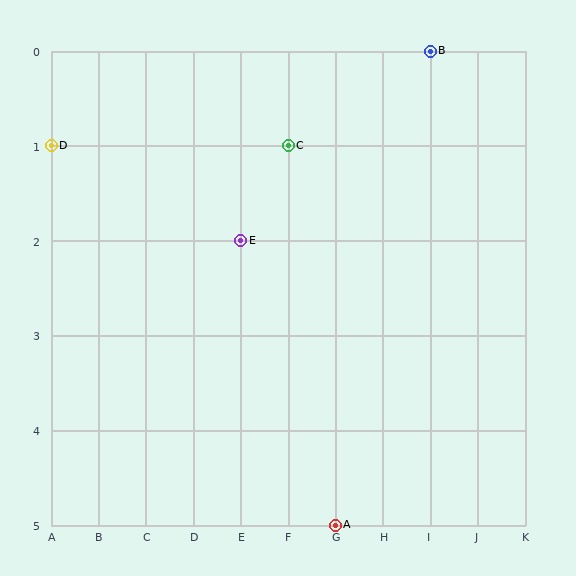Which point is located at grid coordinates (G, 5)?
Point A is at (G, 5).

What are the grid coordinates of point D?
Point D is at grid coordinates (A, 1).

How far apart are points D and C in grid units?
Points D and C are 5 columns apart.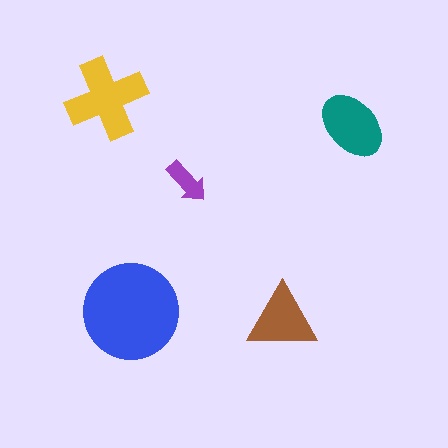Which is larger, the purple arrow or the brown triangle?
The brown triangle.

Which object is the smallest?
The purple arrow.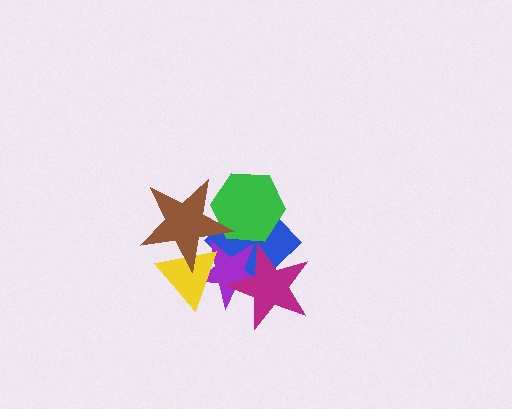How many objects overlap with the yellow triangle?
2 objects overlap with the yellow triangle.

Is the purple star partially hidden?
Yes, it is partially covered by another shape.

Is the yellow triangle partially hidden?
Yes, it is partially covered by another shape.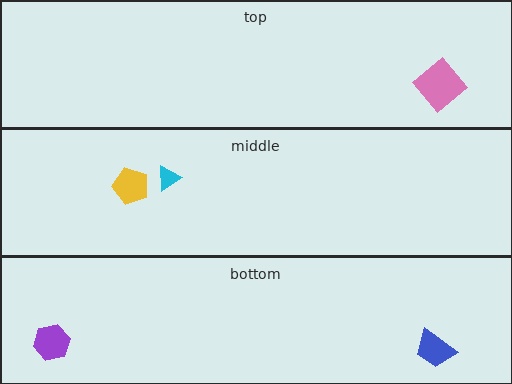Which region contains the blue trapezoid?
The bottom region.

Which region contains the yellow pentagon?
The middle region.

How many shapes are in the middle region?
2.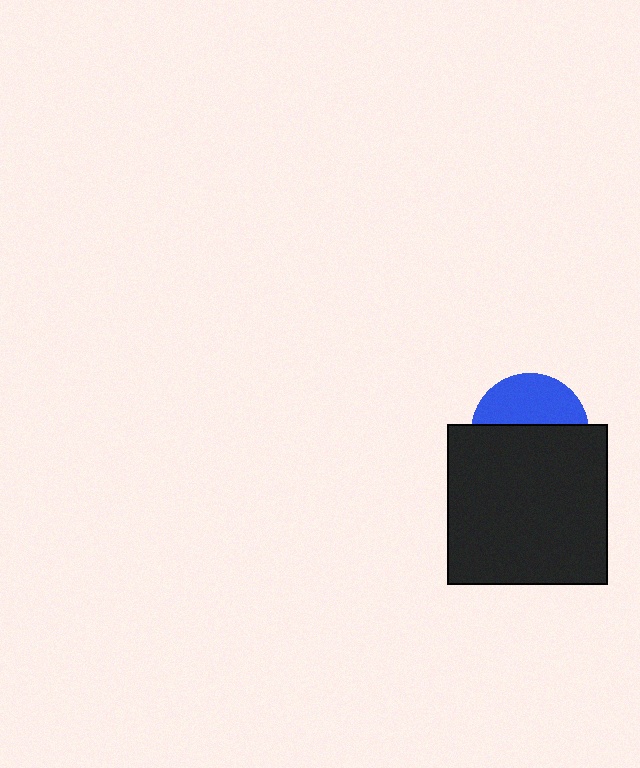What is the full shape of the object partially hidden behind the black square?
The partially hidden object is a blue circle.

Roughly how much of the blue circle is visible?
A small part of it is visible (roughly 40%).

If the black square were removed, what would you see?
You would see the complete blue circle.